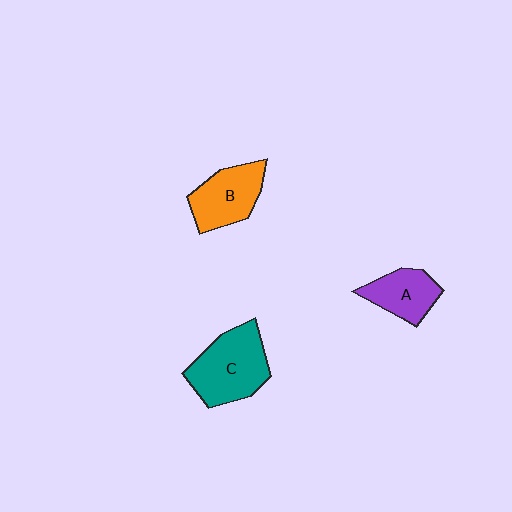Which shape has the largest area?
Shape C (teal).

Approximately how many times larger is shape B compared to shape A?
Approximately 1.2 times.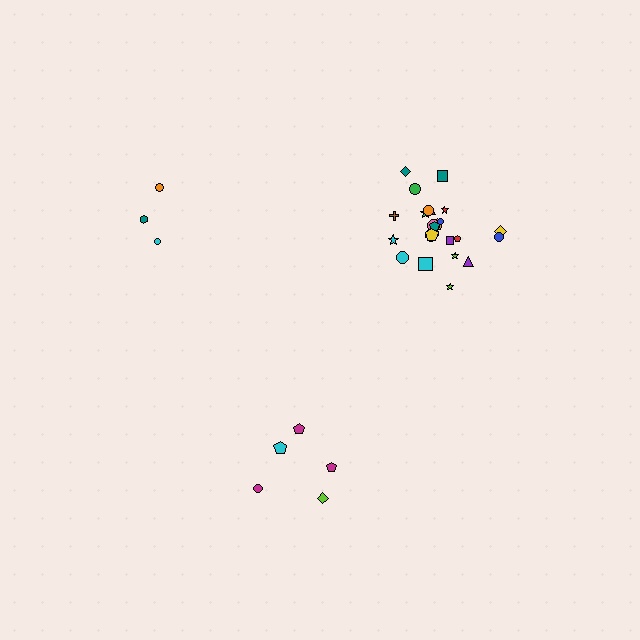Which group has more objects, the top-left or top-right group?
The top-right group.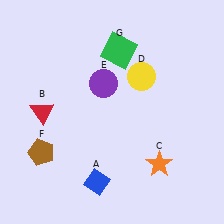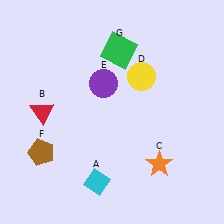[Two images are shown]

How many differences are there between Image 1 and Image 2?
There is 1 difference between the two images.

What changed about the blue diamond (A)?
In Image 1, A is blue. In Image 2, it changed to cyan.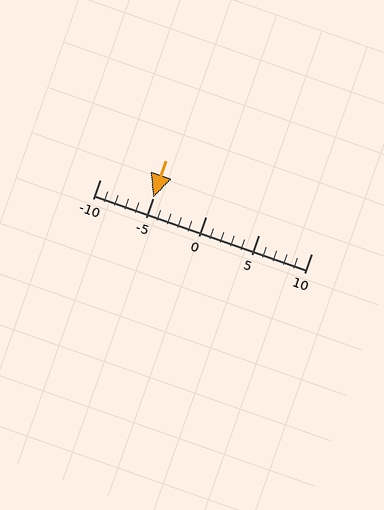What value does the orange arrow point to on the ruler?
The orange arrow points to approximately -5.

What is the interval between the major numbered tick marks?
The major tick marks are spaced 5 units apart.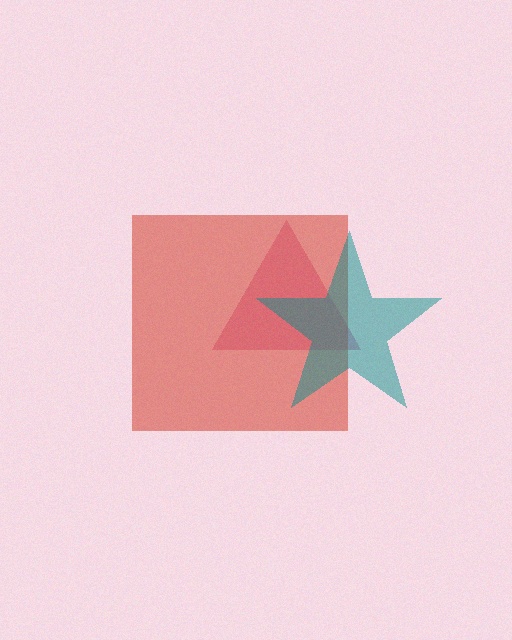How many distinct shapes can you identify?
There are 3 distinct shapes: a pink triangle, a red square, a teal star.